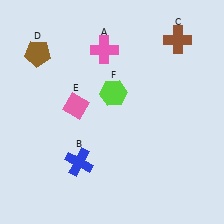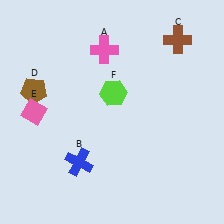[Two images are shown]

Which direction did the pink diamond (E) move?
The pink diamond (E) moved left.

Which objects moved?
The objects that moved are: the brown pentagon (D), the pink diamond (E).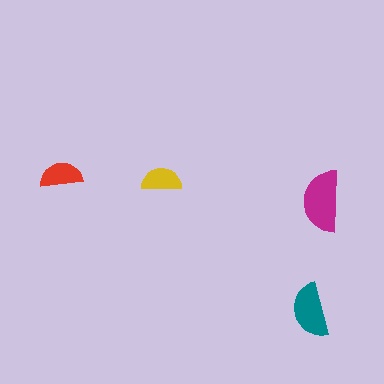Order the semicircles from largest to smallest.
the magenta one, the teal one, the red one, the yellow one.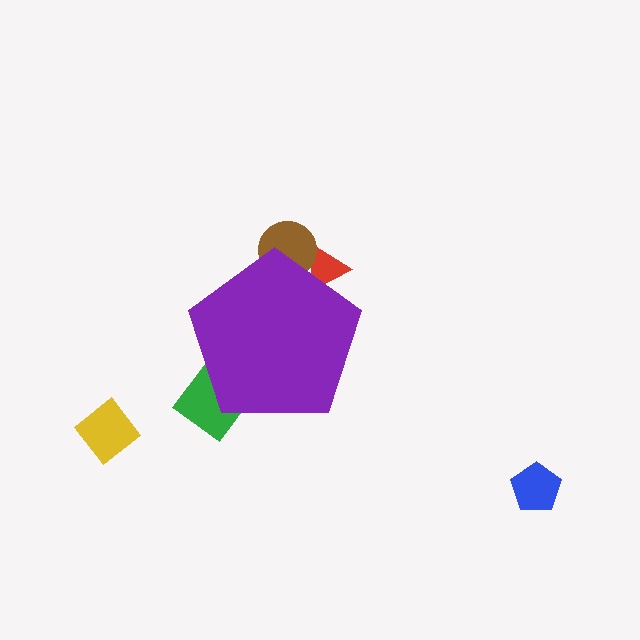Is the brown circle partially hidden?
Yes, the brown circle is partially hidden behind the purple pentagon.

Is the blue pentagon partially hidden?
No, the blue pentagon is fully visible.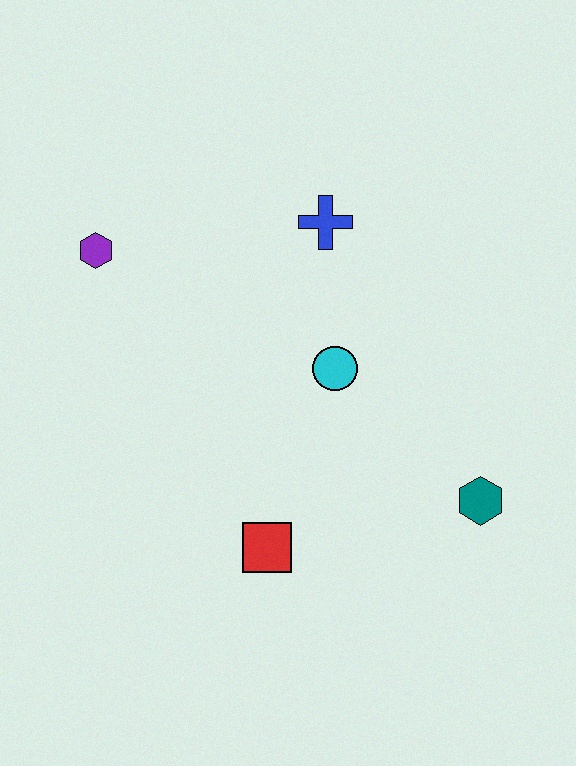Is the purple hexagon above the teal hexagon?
Yes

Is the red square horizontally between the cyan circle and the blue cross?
No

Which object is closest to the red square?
The cyan circle is closest to the red square.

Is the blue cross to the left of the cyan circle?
Yes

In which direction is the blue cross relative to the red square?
The blue cross is above the red square.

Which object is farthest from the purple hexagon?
The teal hexagon is farthest from the purple hexagon.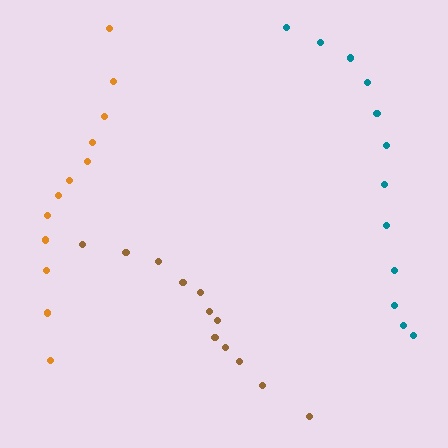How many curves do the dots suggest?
There are 3 distinct paths.